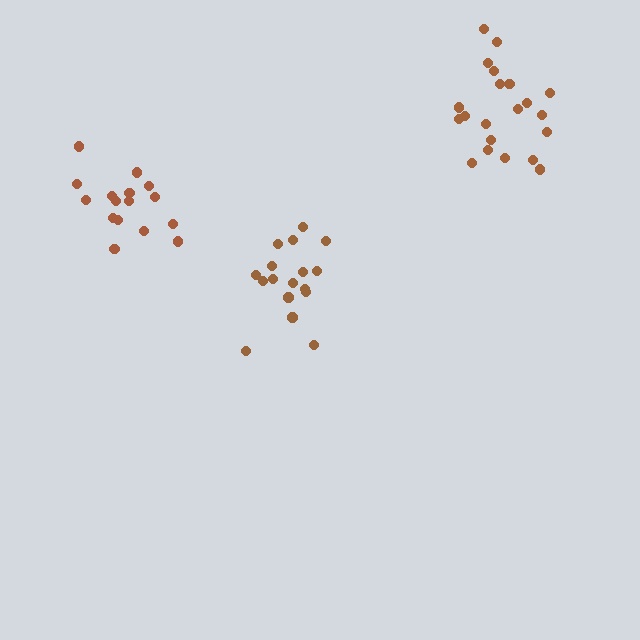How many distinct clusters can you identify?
There are 3 distinct clusters.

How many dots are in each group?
Group 1: 16 dots, Group 2: 21 dots, Group 3: 17 dots (54 total).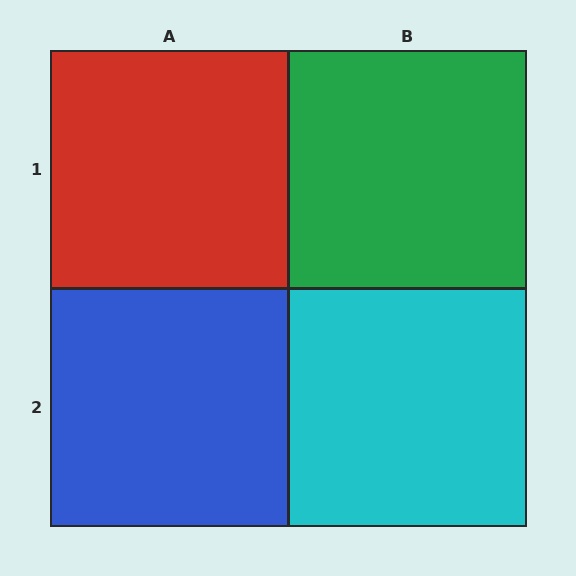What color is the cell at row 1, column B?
Green.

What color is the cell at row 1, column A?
Red.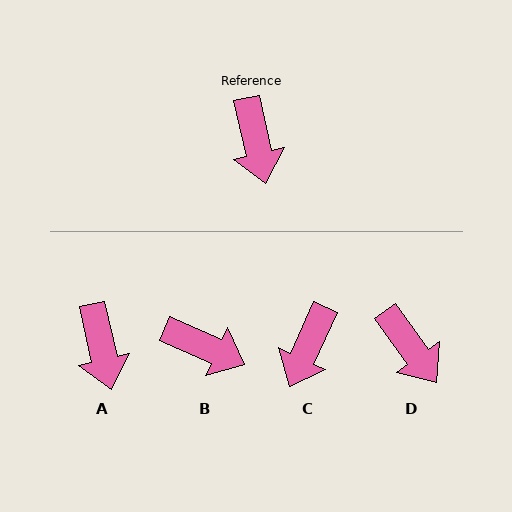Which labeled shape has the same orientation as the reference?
A.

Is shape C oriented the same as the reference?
No, it is off by about 37 degrees.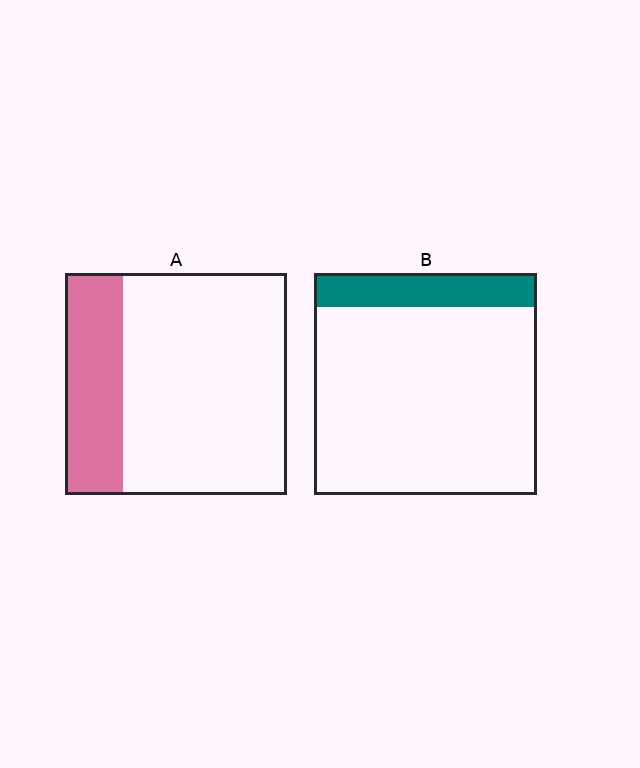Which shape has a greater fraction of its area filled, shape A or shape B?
Shape A.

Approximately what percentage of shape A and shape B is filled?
A is approximately 25% and B is approximately 15%.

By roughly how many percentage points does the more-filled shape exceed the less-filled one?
By roughly 10 percentage points (A over B).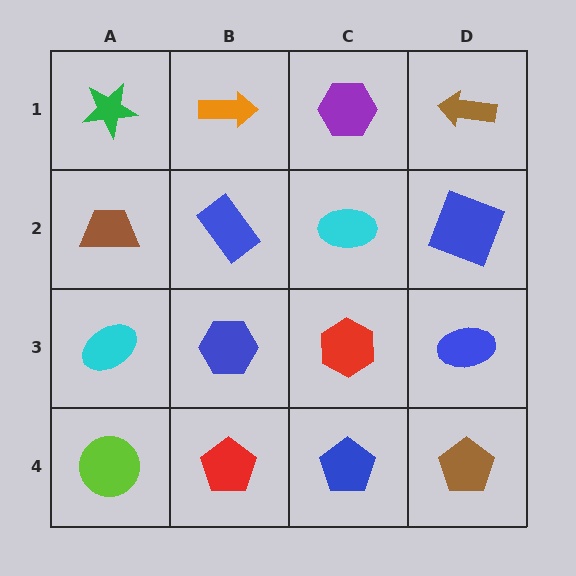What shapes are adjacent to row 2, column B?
An orange arrow (row 1, column B), a blue hexagon (row 3, column B), a brown trapezoid (row 2, column A), a cyan ellipse (row 2, column C).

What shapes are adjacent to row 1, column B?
A blue rectangle (row 2, column B), a green star (row 1, column A), a purple hexagon (row 1, column C).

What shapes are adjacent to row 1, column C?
A cyan ellipse (row 2, column C), an orange arrow (row 1, column B), a brown arrow (row 1, column D).